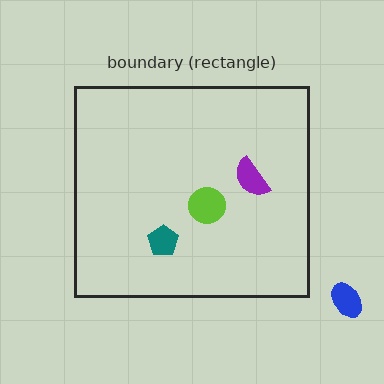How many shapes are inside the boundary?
3 inside, 1 outside.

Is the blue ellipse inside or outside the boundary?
Outside.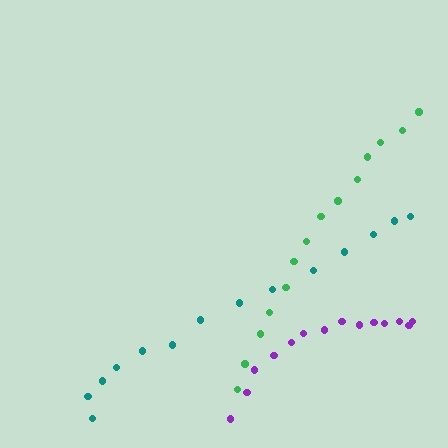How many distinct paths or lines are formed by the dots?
There are 3 distinct paths.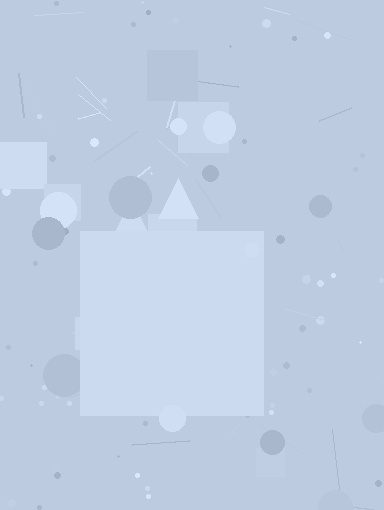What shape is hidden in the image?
A square is hidden in the image.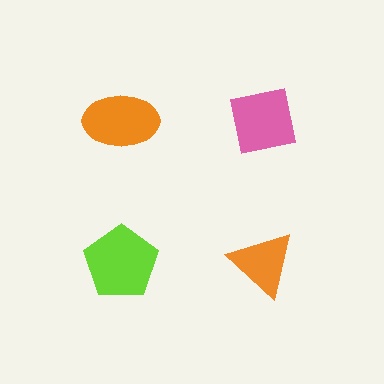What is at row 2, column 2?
An orange triangle.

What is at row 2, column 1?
A lime pentagon.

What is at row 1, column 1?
An orange ellipse.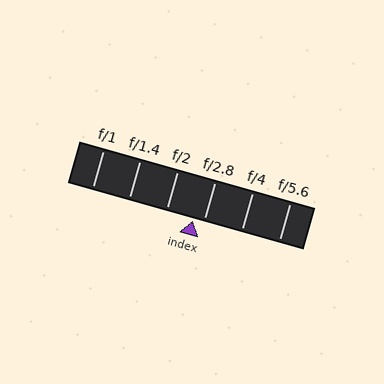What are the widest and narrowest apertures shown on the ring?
The widest aperture shown is f/1 and the narrowest is f/5.6.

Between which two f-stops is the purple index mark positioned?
The index mark is between f/2 and f/2.8.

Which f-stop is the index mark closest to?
The index mark is closest to f/2.8.